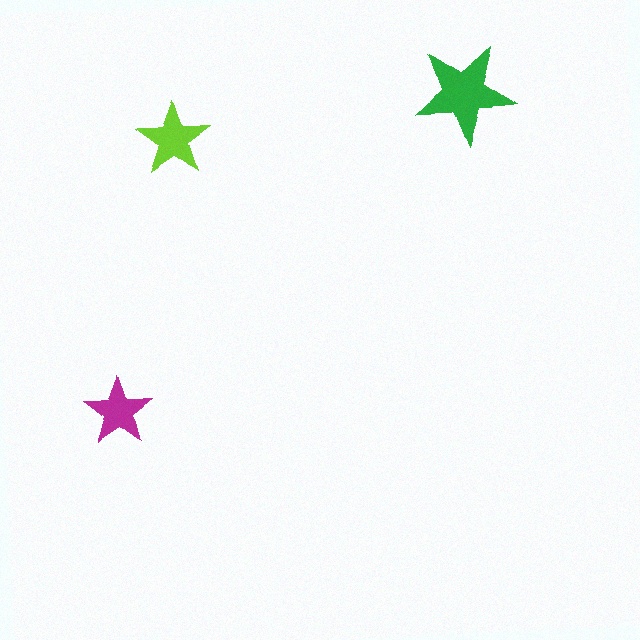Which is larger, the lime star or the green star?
The green one.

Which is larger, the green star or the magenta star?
The green one.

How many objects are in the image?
There are 3 objects in the image.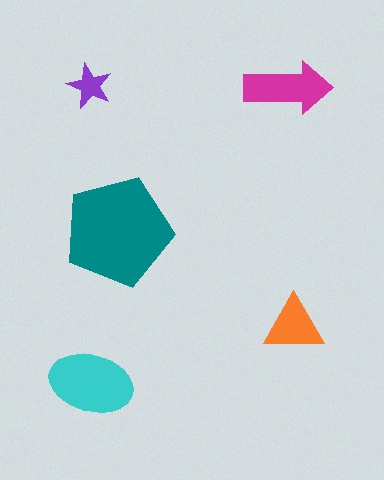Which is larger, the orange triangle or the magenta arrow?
The magenta arrow.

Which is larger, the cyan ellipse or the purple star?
The cyan ellipse.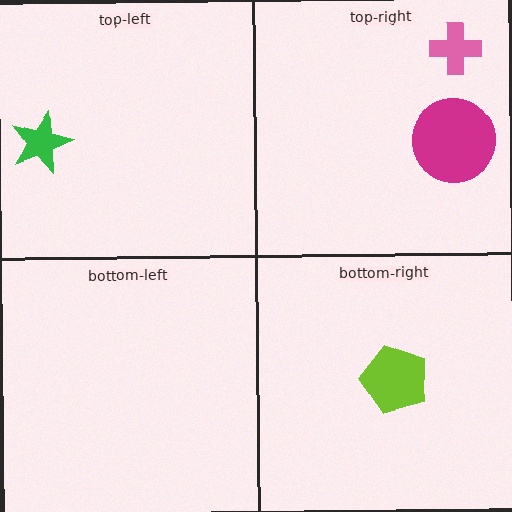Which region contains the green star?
The top-left region.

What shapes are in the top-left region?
The green star.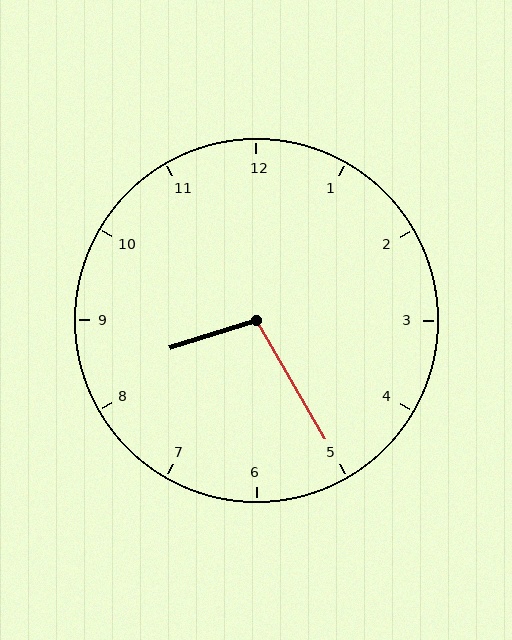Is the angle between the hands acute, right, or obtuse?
It is obtuse.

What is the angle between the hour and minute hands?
Approximately 102 degrees.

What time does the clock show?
8:25.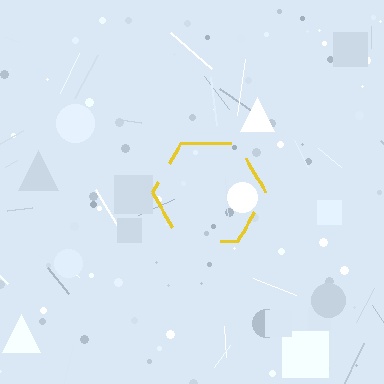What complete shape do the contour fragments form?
The contour fragments form a hexagon.